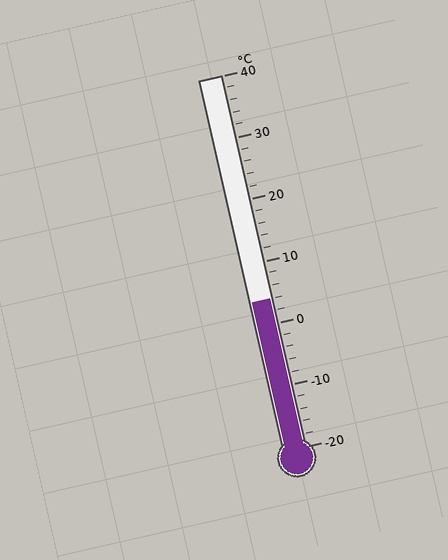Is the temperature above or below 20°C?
The temperature is below 20°C.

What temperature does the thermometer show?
The thermometer shows approximately 4°C.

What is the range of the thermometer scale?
The thermometer scale ranges from -20°C to 40°C.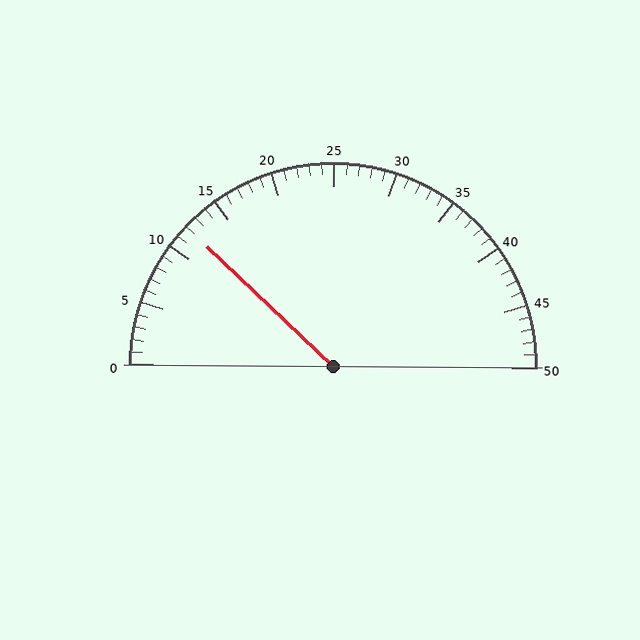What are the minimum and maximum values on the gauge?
The gauge ranges from 0 to 50.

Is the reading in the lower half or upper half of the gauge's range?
The reading is in the lower half of the range (0 to 50).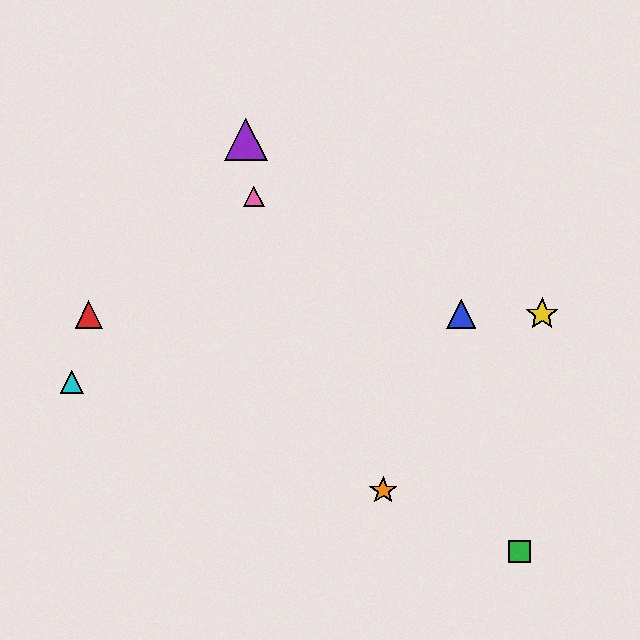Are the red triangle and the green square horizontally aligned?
No, the red triangle is at y≈314 and the green square is at y≈552.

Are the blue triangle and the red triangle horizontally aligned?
Yes, both are at y≈314.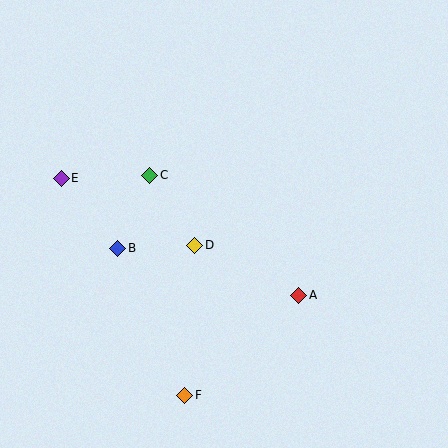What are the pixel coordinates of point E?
Point E is at (61, 178).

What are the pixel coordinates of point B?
Point B is at (118, 248).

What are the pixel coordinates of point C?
Point C is at (150, 175).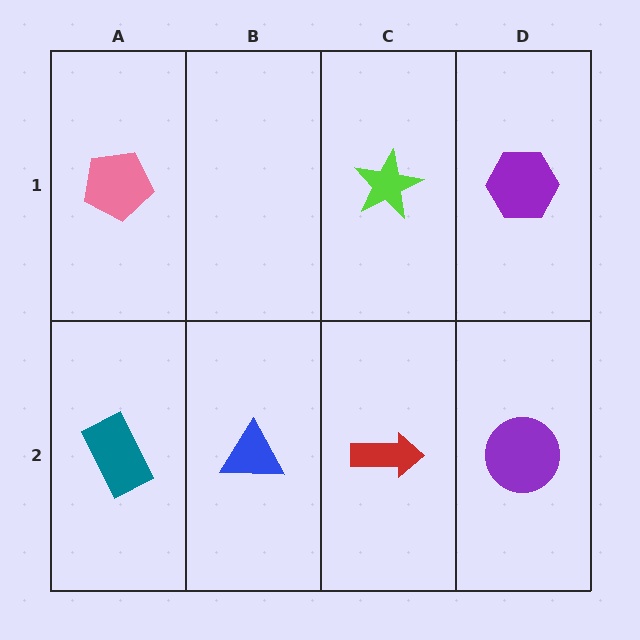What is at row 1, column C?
A lime star.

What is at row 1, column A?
A pink pentagon.